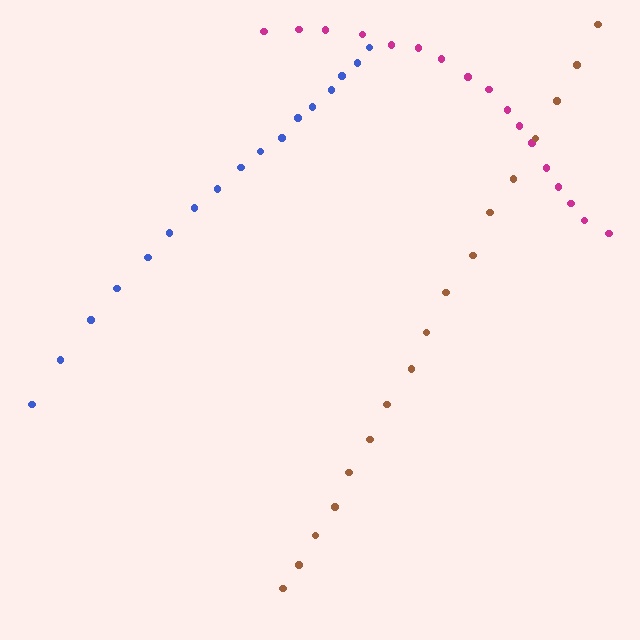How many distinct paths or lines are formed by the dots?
There are 3 distinct paths.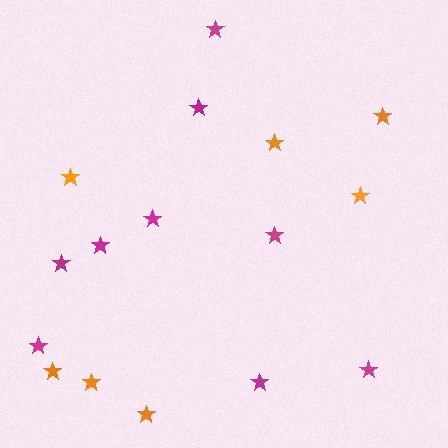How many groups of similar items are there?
There are 2 groups: one group of magenta stars (9) and one group of orange stars (7).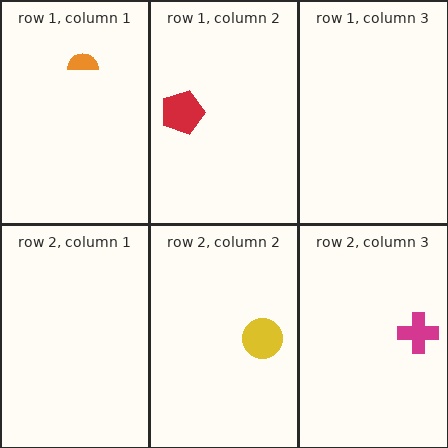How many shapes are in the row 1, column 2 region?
1.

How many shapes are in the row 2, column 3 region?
1.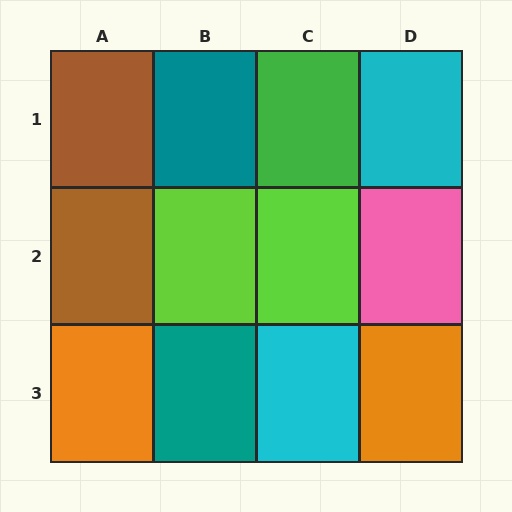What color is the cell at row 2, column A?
Brown.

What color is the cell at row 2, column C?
Lime.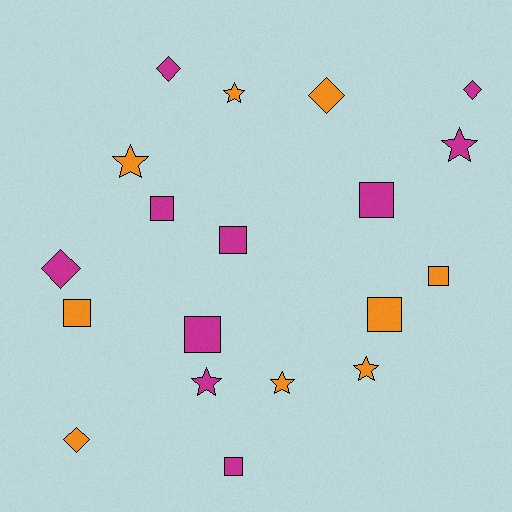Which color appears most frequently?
Magenta, with 10 objects.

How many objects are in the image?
There are 19 objects.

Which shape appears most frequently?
Square, with 8 objects.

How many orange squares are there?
There are 3 orange squares.